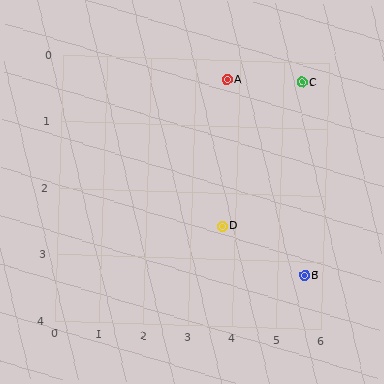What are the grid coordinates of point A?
Point A is at approximately (3.7, 0.3).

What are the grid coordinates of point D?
Point D is at approximately (3.7, 2.5).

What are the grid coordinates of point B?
Point B is at approximately (5.6, 3.2).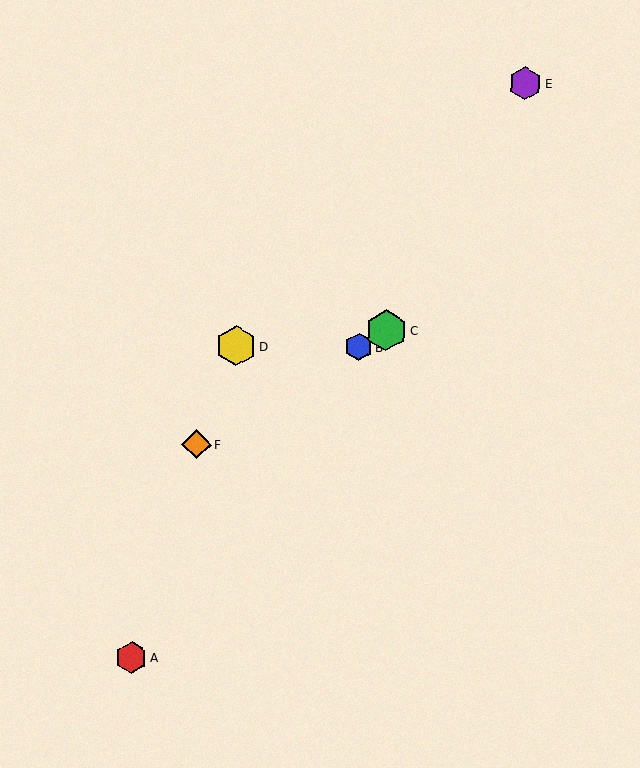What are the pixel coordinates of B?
Object B is at (359, 347).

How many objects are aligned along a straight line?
3 objects (B, C, F) are aligned along a straight line.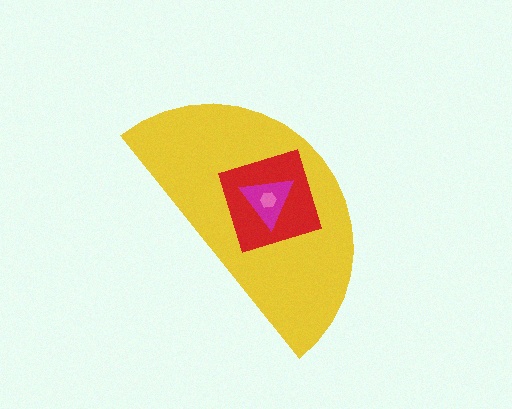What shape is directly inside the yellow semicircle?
The red diamond.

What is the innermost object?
The pink hexagon.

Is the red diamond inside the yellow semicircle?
Yes.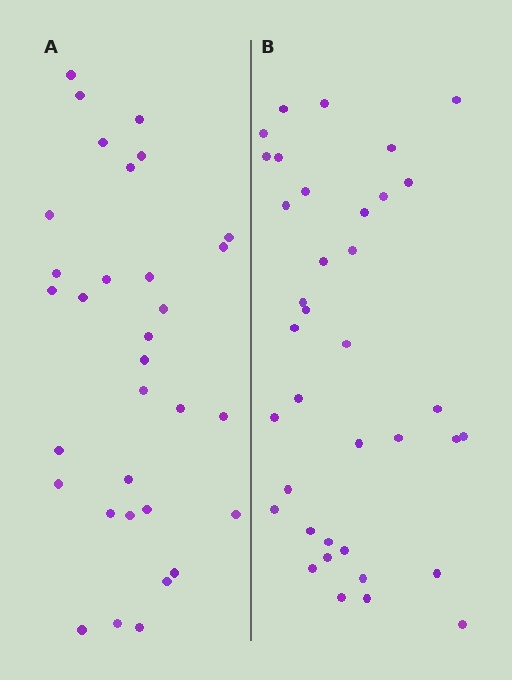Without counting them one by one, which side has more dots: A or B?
Region B (the right region) has more dots.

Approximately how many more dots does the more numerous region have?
Region B has about 5 more dots than region A.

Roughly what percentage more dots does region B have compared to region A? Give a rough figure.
About 15% more.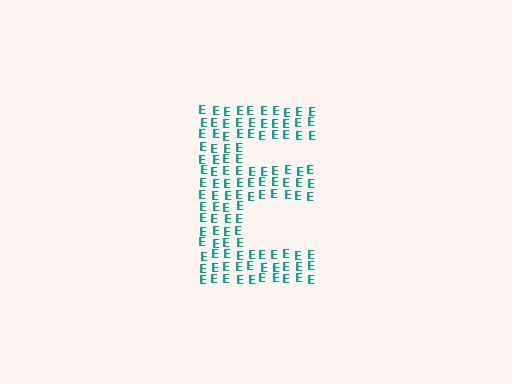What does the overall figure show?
The overall figure shows the letter E.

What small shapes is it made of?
It is made of small letter E's.